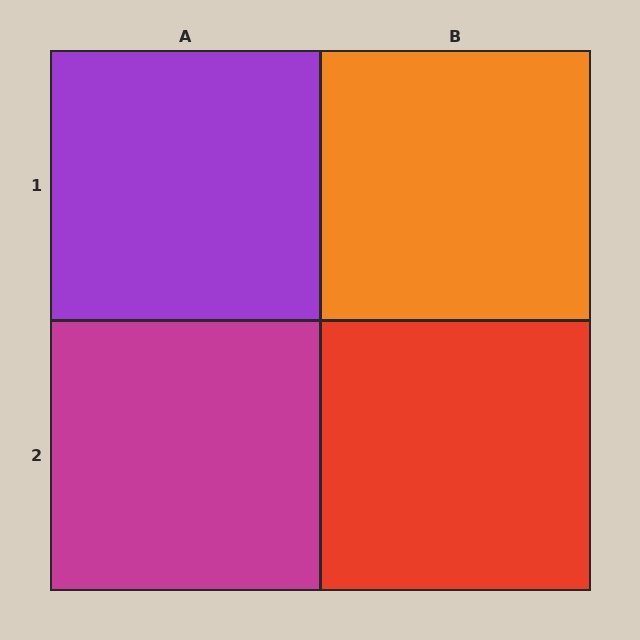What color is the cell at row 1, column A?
Purple.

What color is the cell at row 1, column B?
Orange.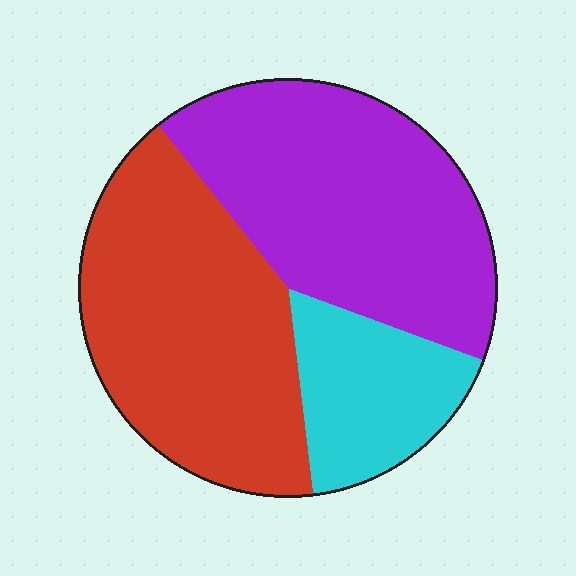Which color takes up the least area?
Cyan, at roughly 15%.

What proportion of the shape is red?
Red covers 41% of the shape.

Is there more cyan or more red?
Red.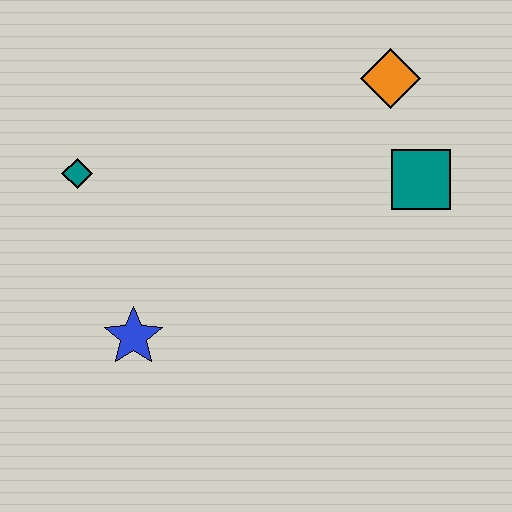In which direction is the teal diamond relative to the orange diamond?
The teal diamond is to the left of the orange diamond.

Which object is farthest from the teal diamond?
The teal square is farthest from the teal diamond.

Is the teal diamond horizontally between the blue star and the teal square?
No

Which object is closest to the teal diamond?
The blue star is closest to the teal diamond.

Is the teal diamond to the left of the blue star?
Yes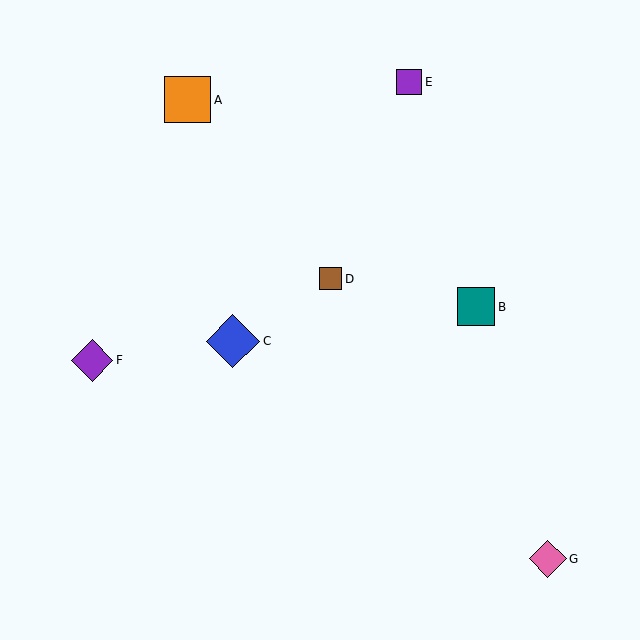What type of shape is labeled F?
Shape F is a purple diamond.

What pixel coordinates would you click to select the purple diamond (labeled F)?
Click at (92, 360) to select the purple diamond F.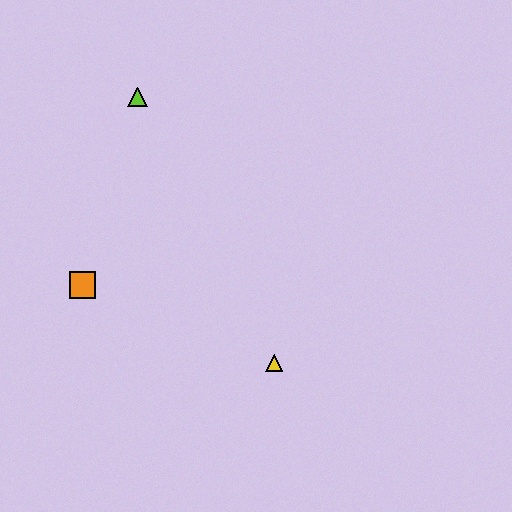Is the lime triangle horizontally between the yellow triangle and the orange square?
Yes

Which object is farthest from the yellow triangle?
The lime triangle is farthest from the yellow triangle.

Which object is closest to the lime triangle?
The orange square is closest to the lime triangle.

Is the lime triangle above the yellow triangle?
Yes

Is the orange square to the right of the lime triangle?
No